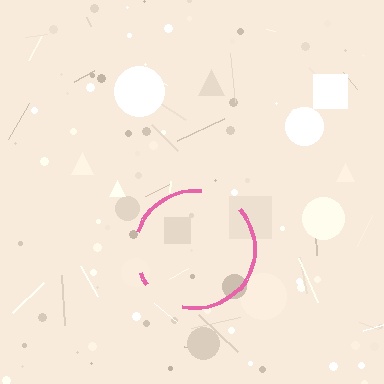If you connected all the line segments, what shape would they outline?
They would outline a circle.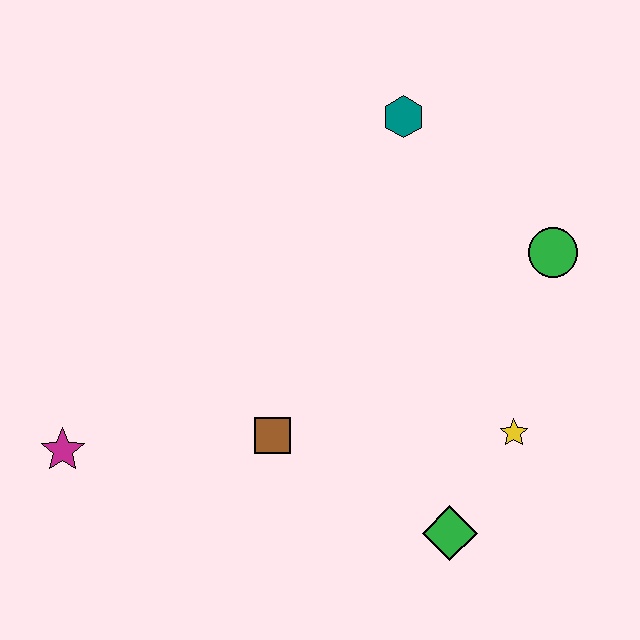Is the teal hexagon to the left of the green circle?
Yes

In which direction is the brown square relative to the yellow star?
The brown square is to the left of the yellow star.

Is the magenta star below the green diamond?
No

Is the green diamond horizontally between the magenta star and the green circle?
Yes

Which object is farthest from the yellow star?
The magenta star is farthest from the yellow star.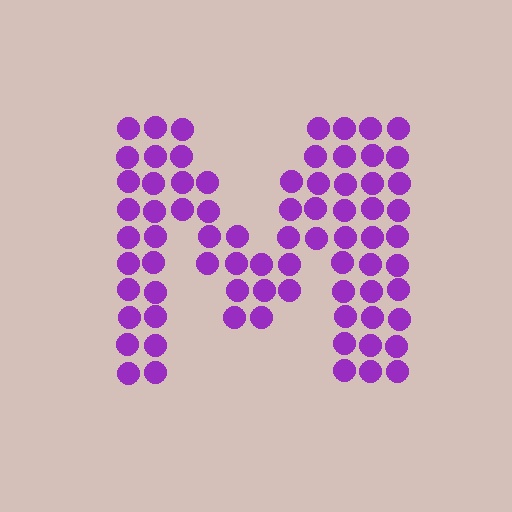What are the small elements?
The small elements are circles.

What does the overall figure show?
The overall figure shows the letter M.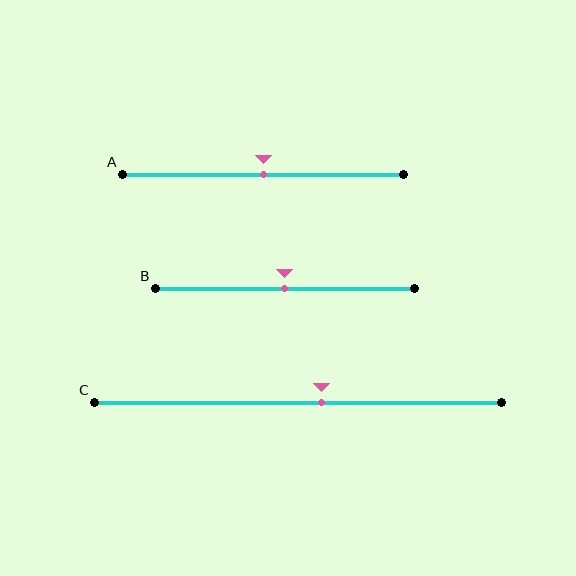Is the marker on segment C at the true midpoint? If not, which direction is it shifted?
No, the marker on segment C is shifted to the right by about 6% of the segment length.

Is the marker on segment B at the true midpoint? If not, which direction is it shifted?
Yes, the marker on segment B is at the true midpoint.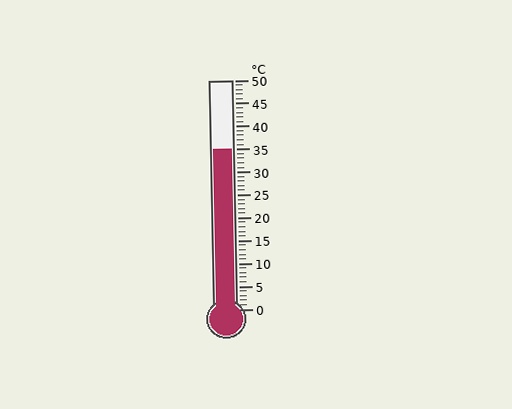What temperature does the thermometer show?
The thermometer shows approximately 35°C.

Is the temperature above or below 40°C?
The temperature is below 40°C.